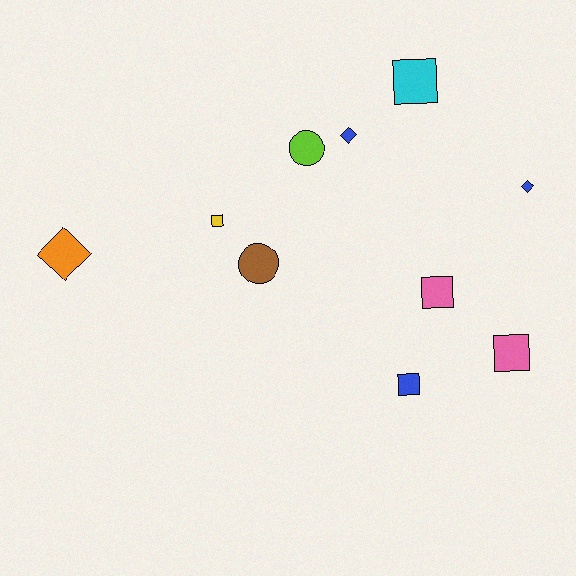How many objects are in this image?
There are 10 objects.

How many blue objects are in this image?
There are 3 blue objects.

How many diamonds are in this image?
There are 3 diamonds.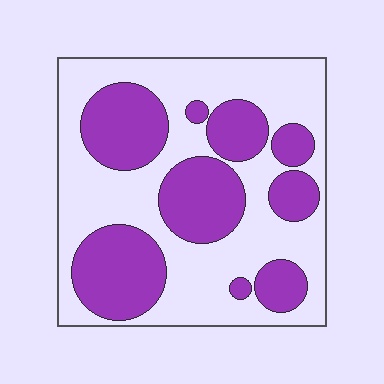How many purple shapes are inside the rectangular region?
9.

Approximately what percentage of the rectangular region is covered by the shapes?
Approximately 40%.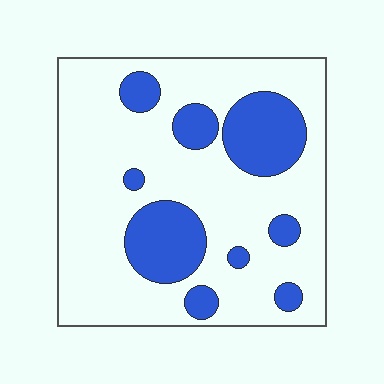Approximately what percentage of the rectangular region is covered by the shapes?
Approximately 25%.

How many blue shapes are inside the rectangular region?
9.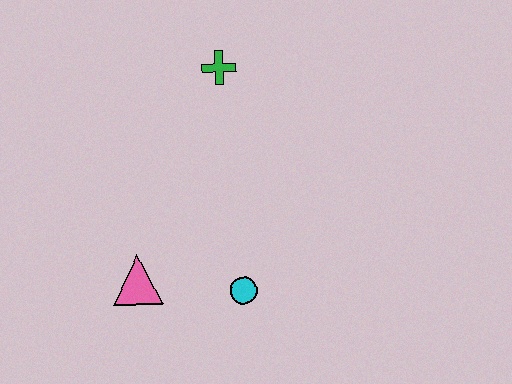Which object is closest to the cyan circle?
The pink triangle is closest to the cyan circle.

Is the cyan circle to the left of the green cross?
No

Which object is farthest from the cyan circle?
The green cross is farthest from the cyan circle.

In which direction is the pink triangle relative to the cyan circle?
The pink triangle is to the left of the cyan circle.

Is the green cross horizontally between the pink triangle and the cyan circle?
Yes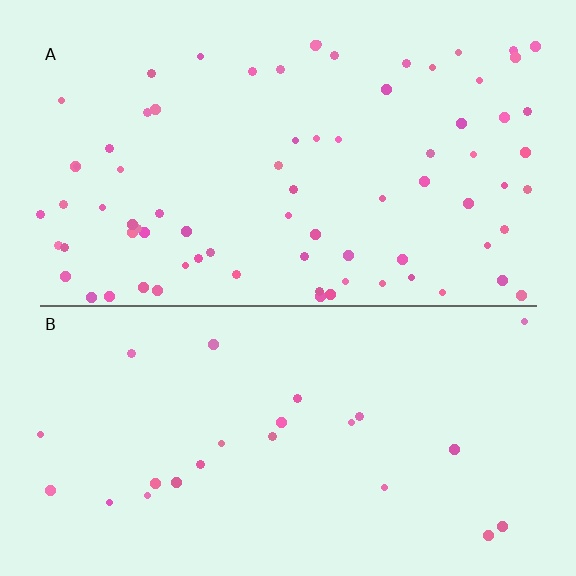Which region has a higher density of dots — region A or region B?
A (the top).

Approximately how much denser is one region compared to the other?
Approximately 3.2× — region A over region B.